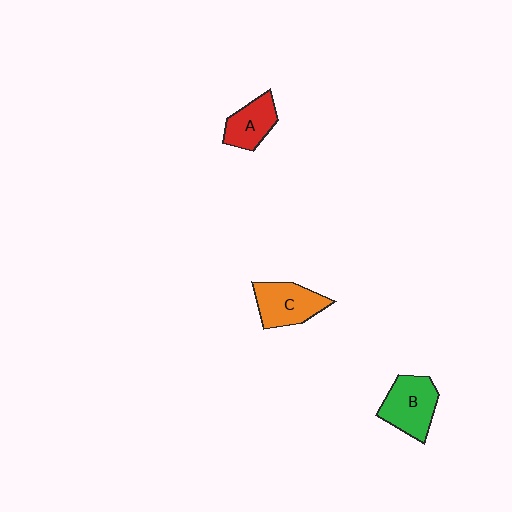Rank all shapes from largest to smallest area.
From largest to smallest: B (green), C (orange), A (red).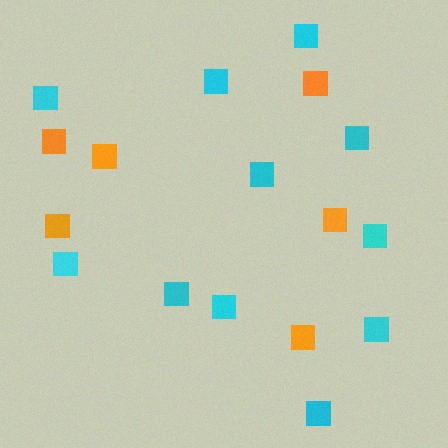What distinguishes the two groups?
There are 2 groups: one group of orange squares (6) and one group of cyan squares (11).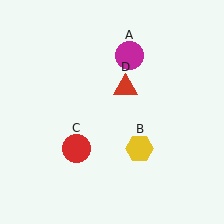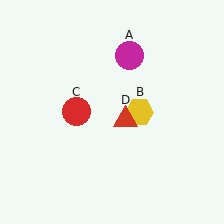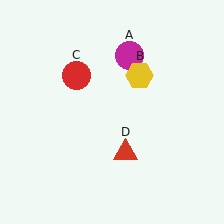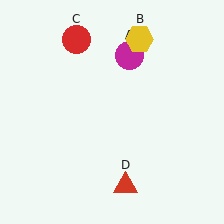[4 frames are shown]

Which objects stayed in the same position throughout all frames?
Magenta circle (object A) remained stationary.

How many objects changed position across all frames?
3 objects changed position: yellow hexagon (object B), red circle (object C), red triangle (object D).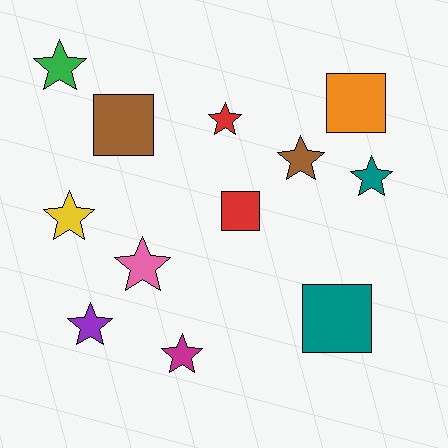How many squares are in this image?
There are 4 squares.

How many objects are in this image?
There are 12 objects.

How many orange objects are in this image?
There is 1 orange object.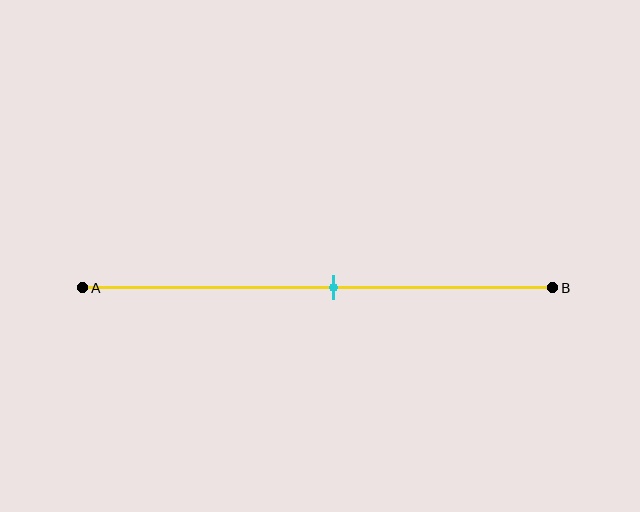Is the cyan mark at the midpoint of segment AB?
No, the mark is at about 55% from A, not at the 50% midpoint.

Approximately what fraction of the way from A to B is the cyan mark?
The cyan mark is approximately 55% of the way from A to B.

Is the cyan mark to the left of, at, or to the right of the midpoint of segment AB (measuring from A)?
The cyan mark is to the right of the midpoint of segment AB.